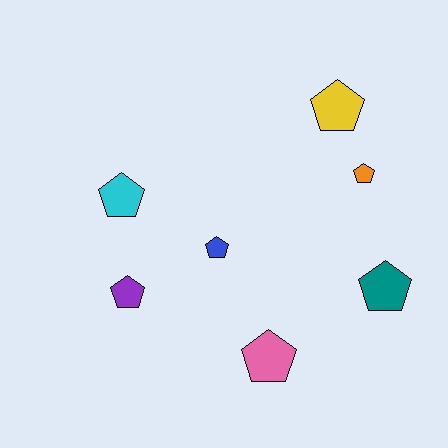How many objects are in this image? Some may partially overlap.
There are 7 objects.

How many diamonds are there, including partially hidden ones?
There are no diamonds.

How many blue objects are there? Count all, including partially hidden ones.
There is 1 blue object.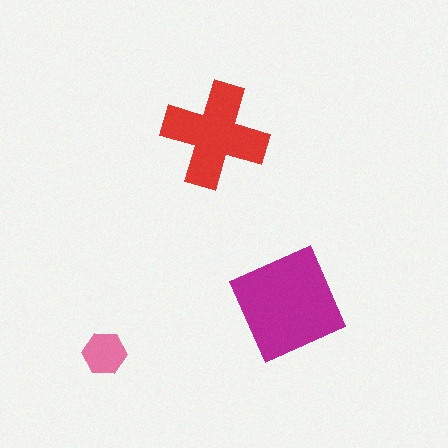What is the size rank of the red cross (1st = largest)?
2nd.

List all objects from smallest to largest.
The pink hexagon, the red cross, the magenta square.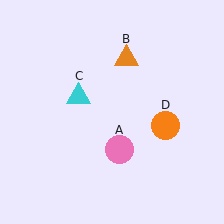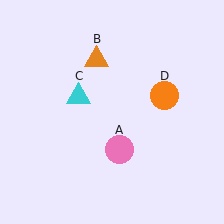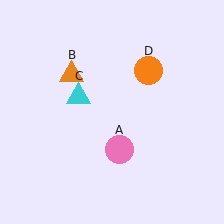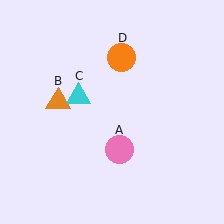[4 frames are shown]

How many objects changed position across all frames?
2 objects changed position: orange triangle (object B), orange circle (object D).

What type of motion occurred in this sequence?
The orange triangle (object B), orange circle (object D) rotated counterclockwise around the center of the scene.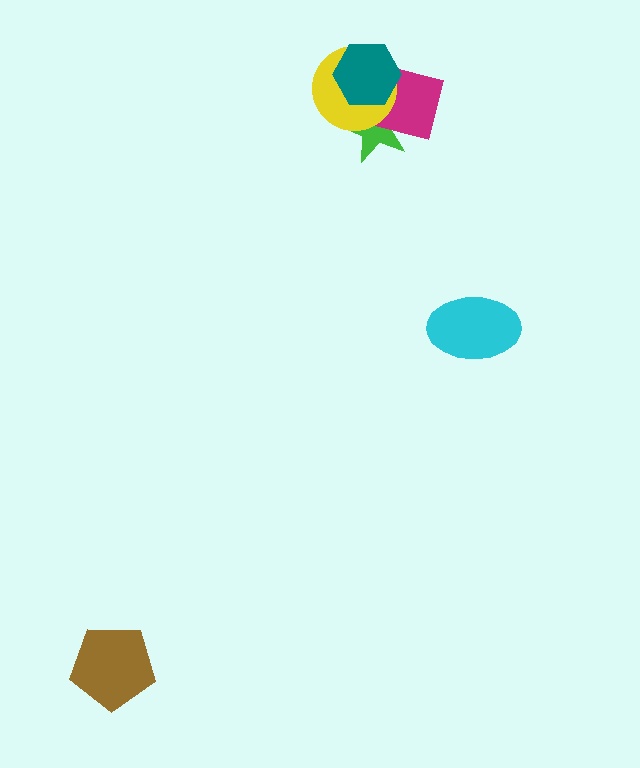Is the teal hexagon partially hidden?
No, no other shape covers it.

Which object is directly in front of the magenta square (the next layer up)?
The yellow circle is directly in front of the magenta square.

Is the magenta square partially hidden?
Yes, it is partially covered by another shape.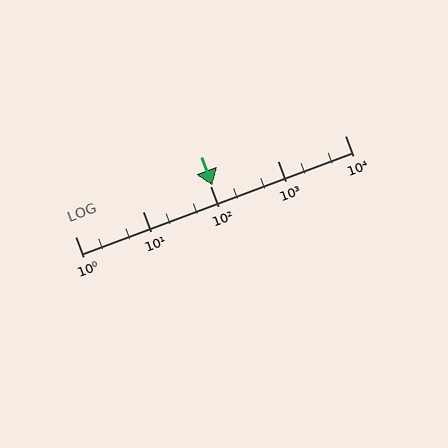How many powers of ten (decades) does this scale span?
The scale spans 4 decades, from 1 to 10000.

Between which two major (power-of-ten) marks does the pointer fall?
The pointer is between 100 and 1000.